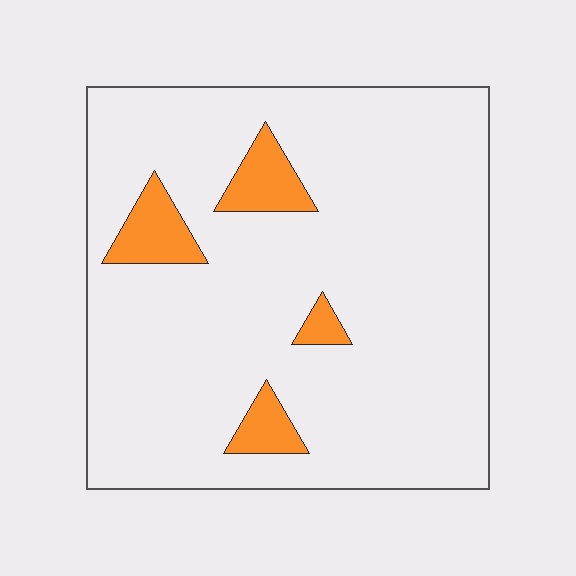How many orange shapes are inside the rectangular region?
4.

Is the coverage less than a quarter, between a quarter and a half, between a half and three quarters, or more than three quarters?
Less than a quarter.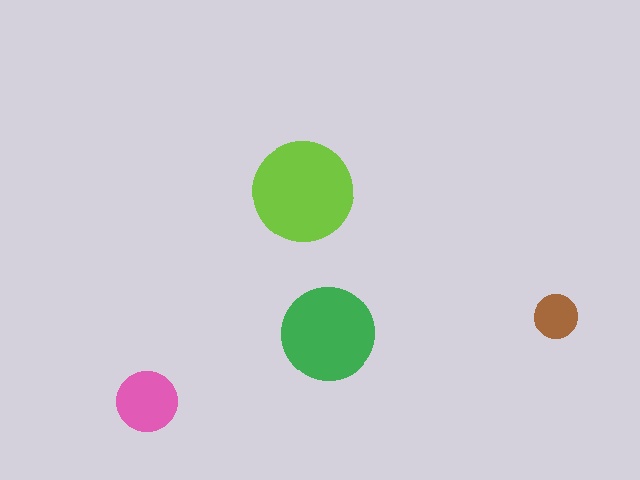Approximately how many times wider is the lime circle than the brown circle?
About 2.5 times wider.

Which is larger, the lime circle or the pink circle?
The lime one.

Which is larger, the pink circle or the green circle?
The green one.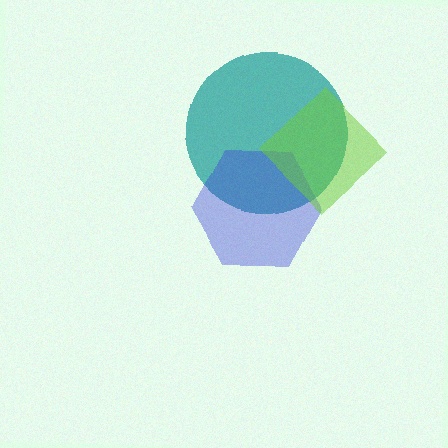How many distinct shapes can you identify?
There are 3 distinct shapes: a teal circle, a blue hexagon, a lime diamond.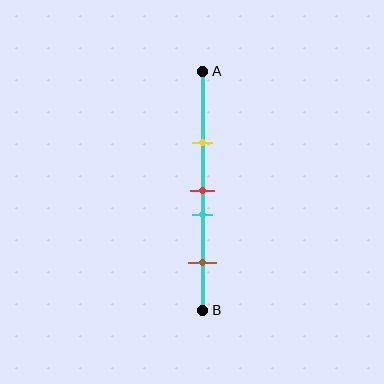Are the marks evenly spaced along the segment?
No, the marks are not evenly spaced.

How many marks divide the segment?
There are 4 marks dividing the segment.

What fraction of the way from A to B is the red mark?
The red mark is approximately 50% (0.5) of the way from A to B.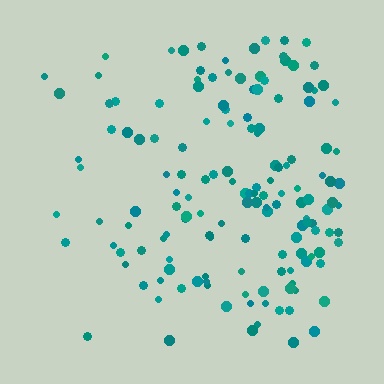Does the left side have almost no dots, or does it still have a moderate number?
Still a moderate number, just noticeably fewer than the right.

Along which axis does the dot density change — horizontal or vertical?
Horizontal.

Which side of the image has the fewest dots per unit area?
The left.